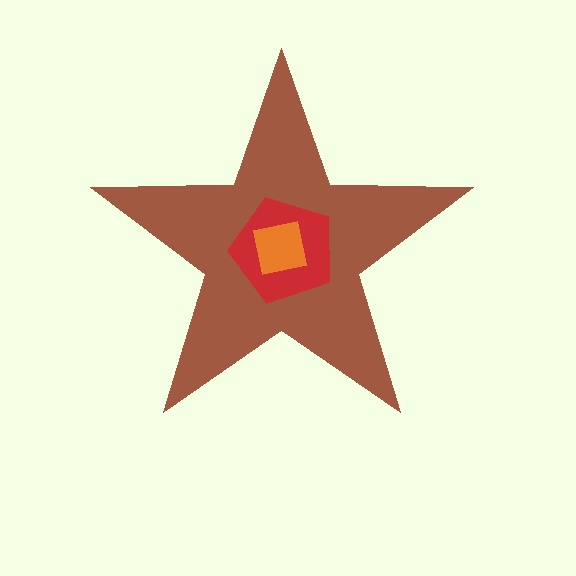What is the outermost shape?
The brown star.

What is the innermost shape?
The orange square.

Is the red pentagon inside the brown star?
Yes.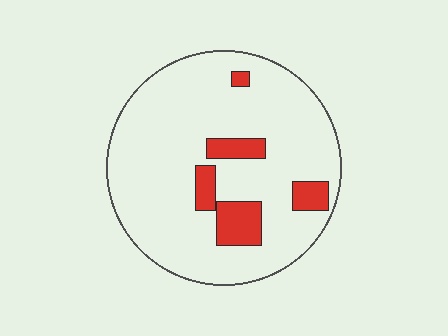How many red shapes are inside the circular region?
5.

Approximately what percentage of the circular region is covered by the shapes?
Approximately 15%.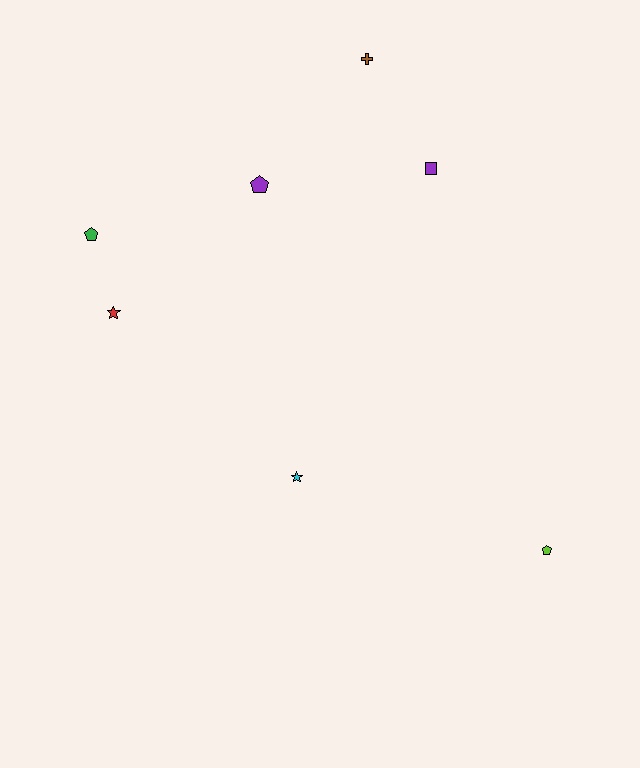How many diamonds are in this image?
There are no diamonds.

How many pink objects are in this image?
There are no pink objects.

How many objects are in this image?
There are 7 objects.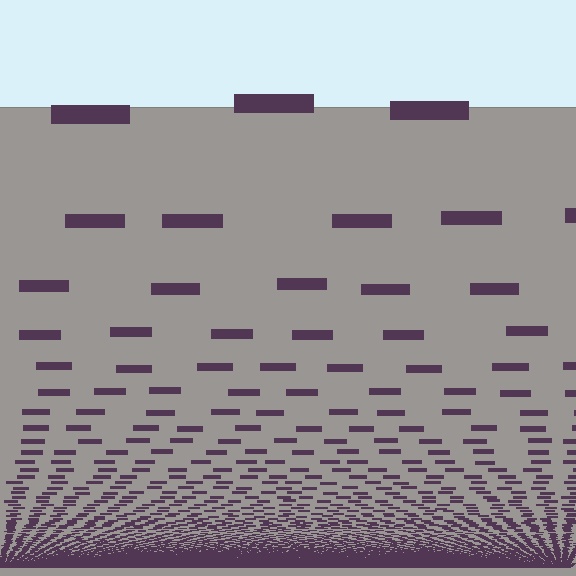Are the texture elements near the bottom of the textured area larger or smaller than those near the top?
Smaller. The gradient is inverted — elements near the bottom are smaller and denser.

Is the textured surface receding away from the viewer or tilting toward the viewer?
The surface appears to tilt toward the viewer. Texture elements get larger and sparser toward the top.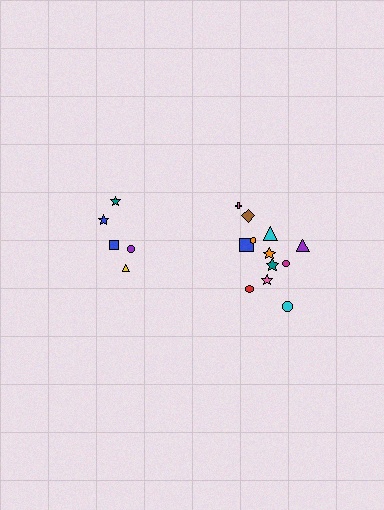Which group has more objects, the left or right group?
The right group.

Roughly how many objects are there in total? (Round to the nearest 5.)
Roughly 15 objects in total.